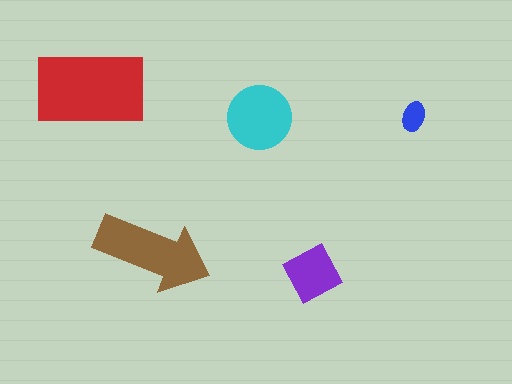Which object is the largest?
The red rectangle.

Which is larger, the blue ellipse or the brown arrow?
The brown arrow.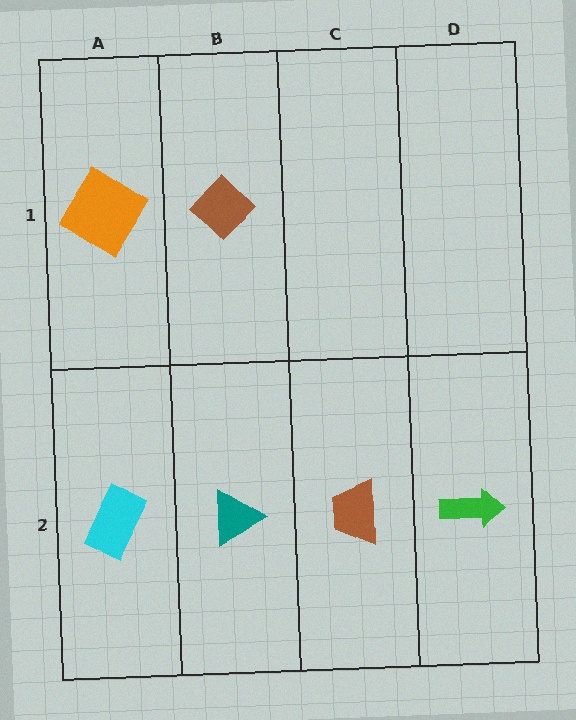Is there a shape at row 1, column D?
No, that cell is empty.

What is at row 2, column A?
A cyan rectangle.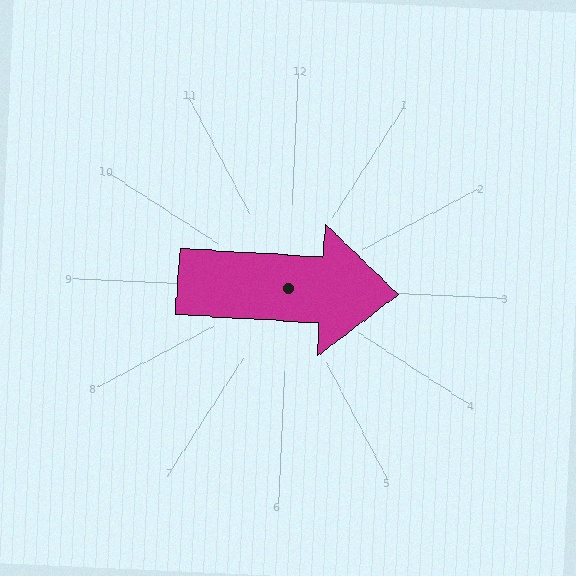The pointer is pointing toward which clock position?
Roughly 3 o'clock.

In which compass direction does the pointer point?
East.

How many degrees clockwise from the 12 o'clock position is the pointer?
Approximately 91 degrees.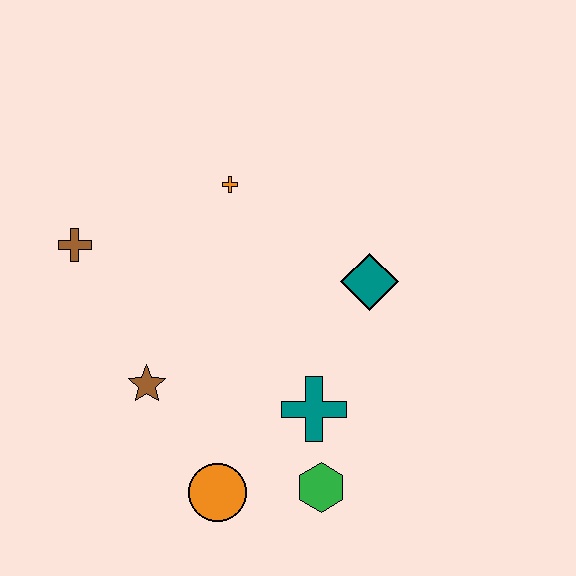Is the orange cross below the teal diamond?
No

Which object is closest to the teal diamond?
The teal cross is closest to the teal diamond.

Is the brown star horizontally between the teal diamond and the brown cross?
Yes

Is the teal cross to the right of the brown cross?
Yes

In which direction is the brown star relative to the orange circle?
The brown star is above the orange circle.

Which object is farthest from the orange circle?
The orange cross is farthest from the orange circle.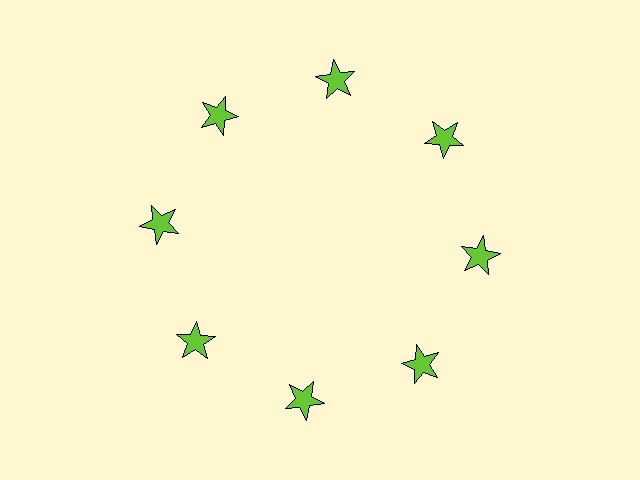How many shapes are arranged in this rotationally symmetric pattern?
There are 8 shapes, arranged in 8 groups of 1.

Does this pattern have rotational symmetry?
Yes, this pattern has 8-fold rotational symmetry. It looks the same after rotating 45 degrees around the center.